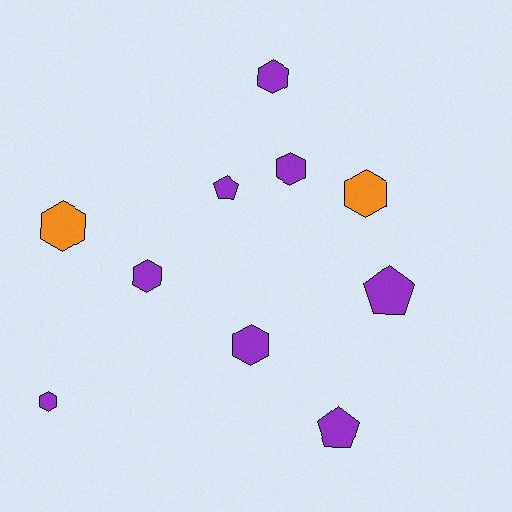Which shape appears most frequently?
Hexagon, with 7 objects.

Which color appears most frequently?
Purple, with 8 objects.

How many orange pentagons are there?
There are no orange pentagons.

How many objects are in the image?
There are 10 objects.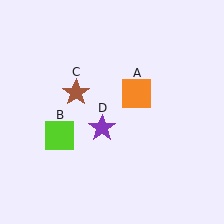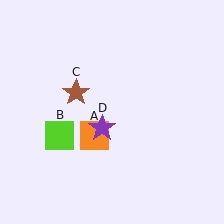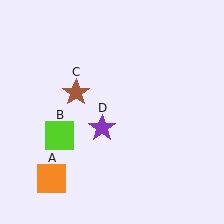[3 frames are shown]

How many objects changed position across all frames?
1 object changed position: orange square (object A).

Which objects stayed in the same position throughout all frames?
Lime square (object B) and brown star (object C) and purple star (object D) remained stationary.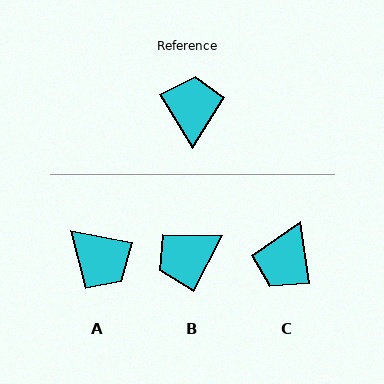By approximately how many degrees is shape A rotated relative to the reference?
Approximately 133 degrees clockwise.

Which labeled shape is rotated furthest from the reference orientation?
C, about 158 degrees away.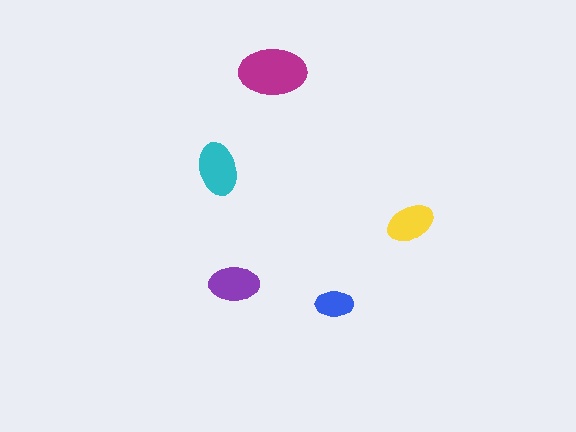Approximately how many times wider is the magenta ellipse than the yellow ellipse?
About 1.5 times wider.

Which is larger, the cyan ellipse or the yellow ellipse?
The cyan one.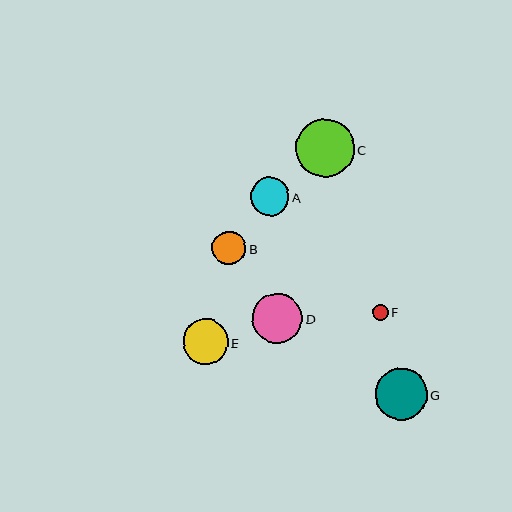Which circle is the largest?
Circle C is the largest with a size of approximately 58 pixels.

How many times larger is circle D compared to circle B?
Circle D is approximately 1.5 times the size of circle B.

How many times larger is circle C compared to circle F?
Circle C is approximately 3.7 times the size of circle F.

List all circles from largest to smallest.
From largest to smallest: C, G, D, E, A, B, F.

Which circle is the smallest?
Circle F is the smallest with a size of approximately 16 pixels.